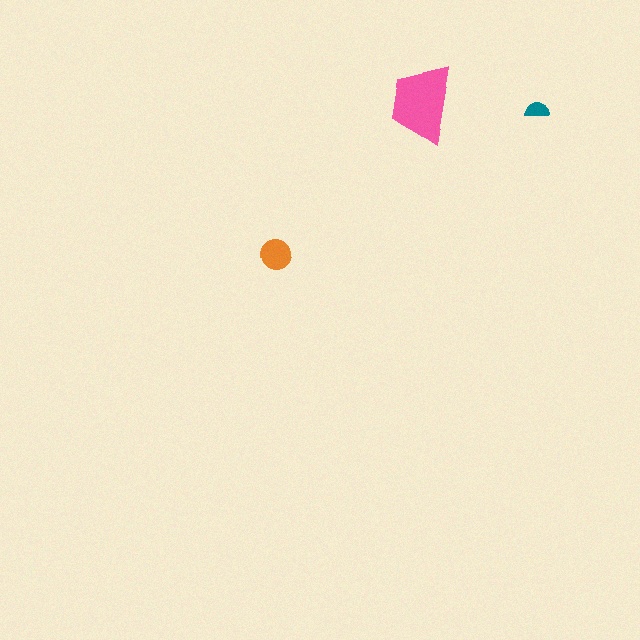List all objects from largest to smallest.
The pink trapezoid, the orange circle, the teal semicircle.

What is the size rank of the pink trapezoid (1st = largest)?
1st.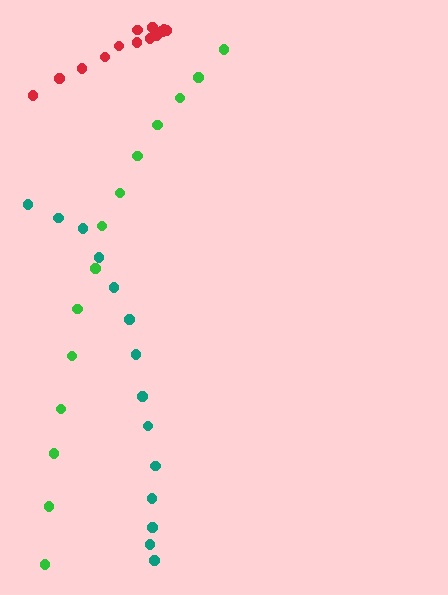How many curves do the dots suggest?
There are 3 distinct paths.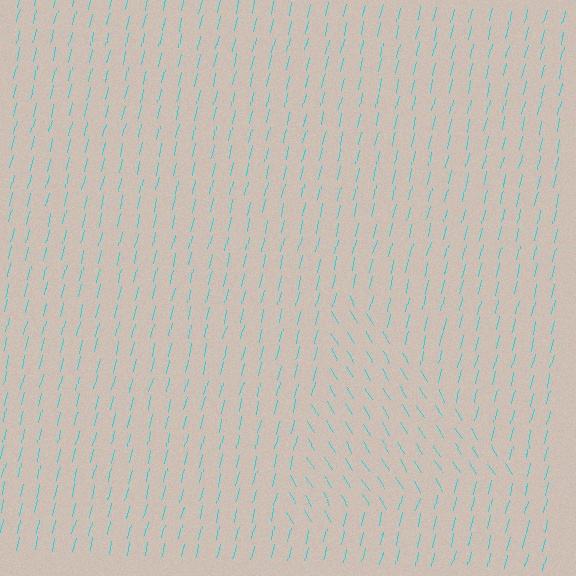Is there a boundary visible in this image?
Yes, there is a texture boundary formed by a change in line orientation.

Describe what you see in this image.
The image is filled with small cyan line segments. A triangle region in the image has lines oriented differently from the surrounding lines, creating a visible texture boundary.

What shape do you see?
I see a triangle.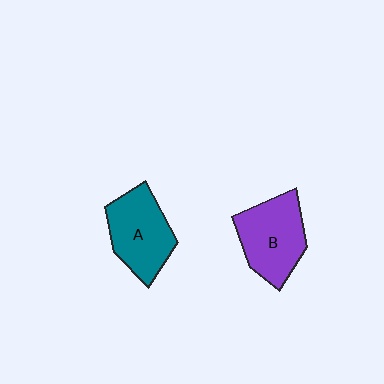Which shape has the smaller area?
Shape A (teal).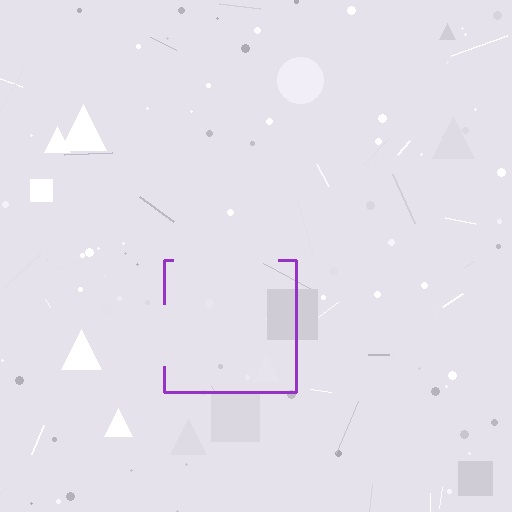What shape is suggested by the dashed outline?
The dashed outline suggests a square.